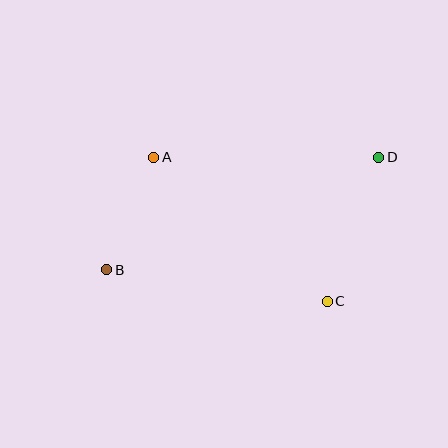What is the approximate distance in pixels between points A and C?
The distance between A and C is approximately 225 pixels.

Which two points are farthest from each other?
Points B and D are farthest from each other.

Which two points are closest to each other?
Points A and B are closest to each other.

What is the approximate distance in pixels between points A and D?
The distance between A and D is approximately 225 pixels.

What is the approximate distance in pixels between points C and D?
The distance between C and D is approximately 153 pixels.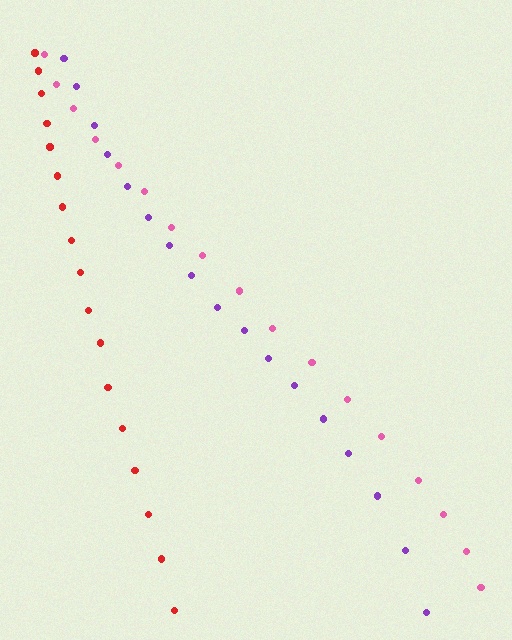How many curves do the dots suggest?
There are 3 distinct paths.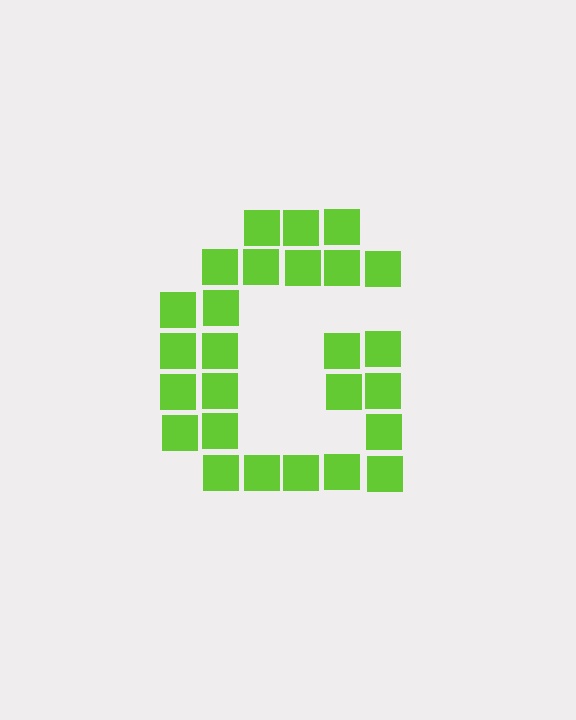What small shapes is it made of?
It is made of small squares.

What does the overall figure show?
The overall figure shows the letter G.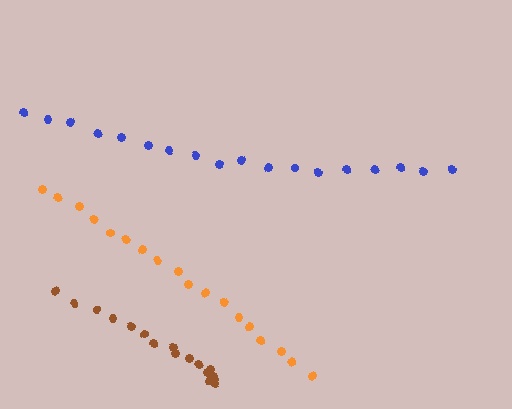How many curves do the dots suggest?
There are 3 distinct paths.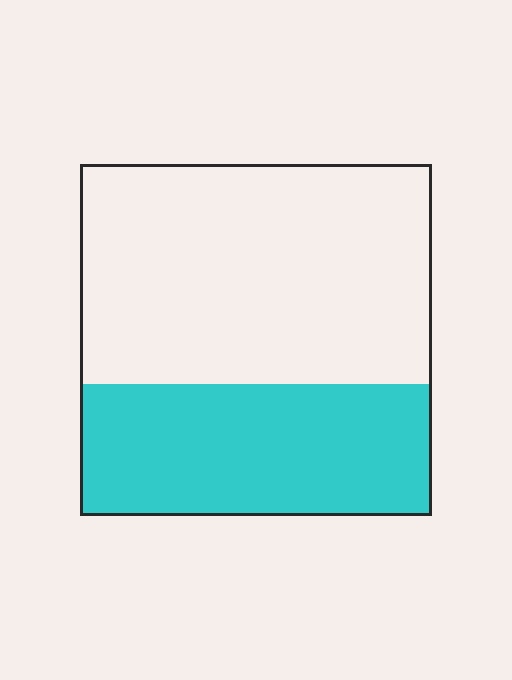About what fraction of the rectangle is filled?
About three eighths (3/8).